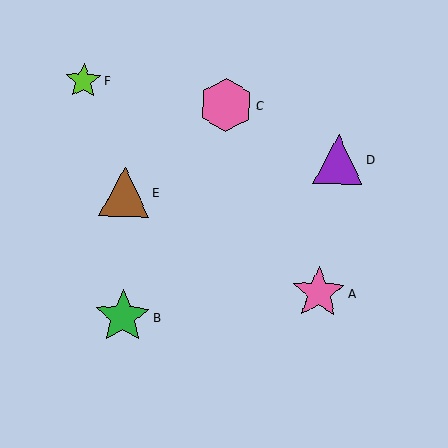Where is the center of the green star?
The center of the green star is at (123, 317).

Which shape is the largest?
The green star (labeled B) is the largest.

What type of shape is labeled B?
Shape B is a green star.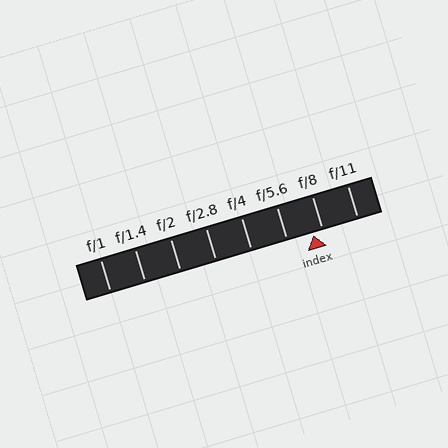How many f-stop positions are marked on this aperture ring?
There are 8 f-stop positions marked.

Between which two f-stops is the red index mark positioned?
The index mark is between f/5.6 and f/8.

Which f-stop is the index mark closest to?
The index mark is closest to f/8.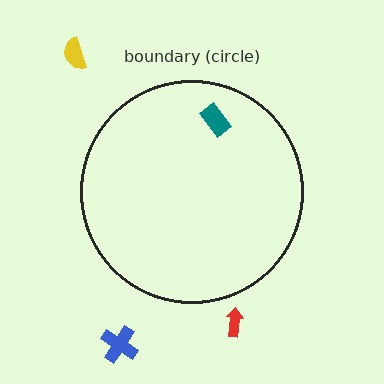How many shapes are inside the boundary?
1 inside, 3 outside.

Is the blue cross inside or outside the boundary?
Outside.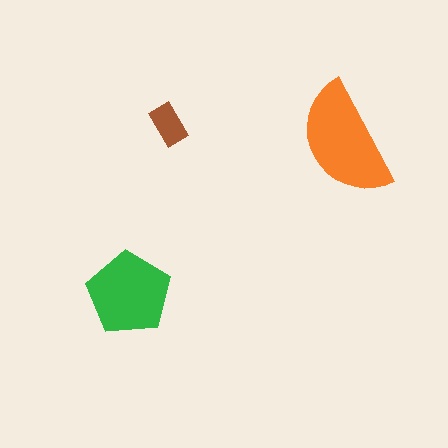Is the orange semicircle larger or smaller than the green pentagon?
Larger.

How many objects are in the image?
There are 3 objects in the image.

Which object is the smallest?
The brown rectangle.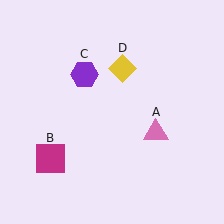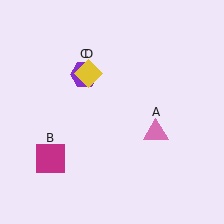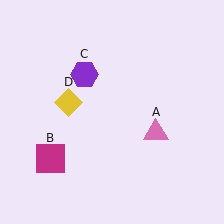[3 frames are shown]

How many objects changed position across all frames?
1 object changed position: yellow diamond (object D).